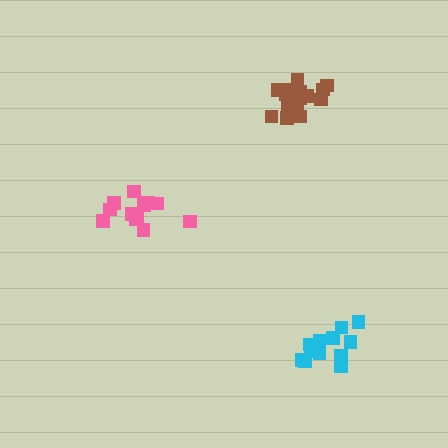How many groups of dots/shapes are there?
There are 3 groups.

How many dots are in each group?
Group 1: 19 dots, Group 2: 14 dots, Group 3: 14 dots (47 total).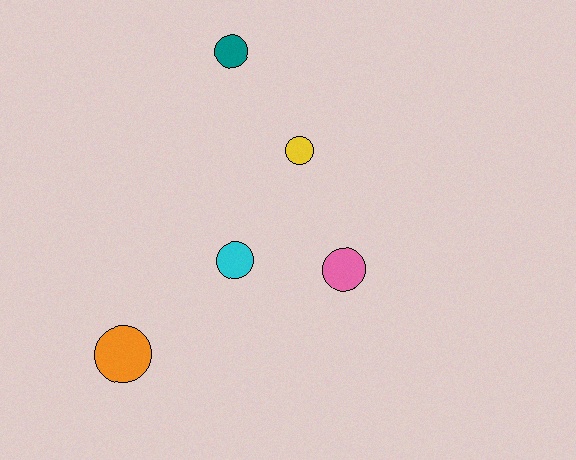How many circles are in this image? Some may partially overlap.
There are 5 circles.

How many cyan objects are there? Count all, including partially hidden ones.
There is 1 cyan object.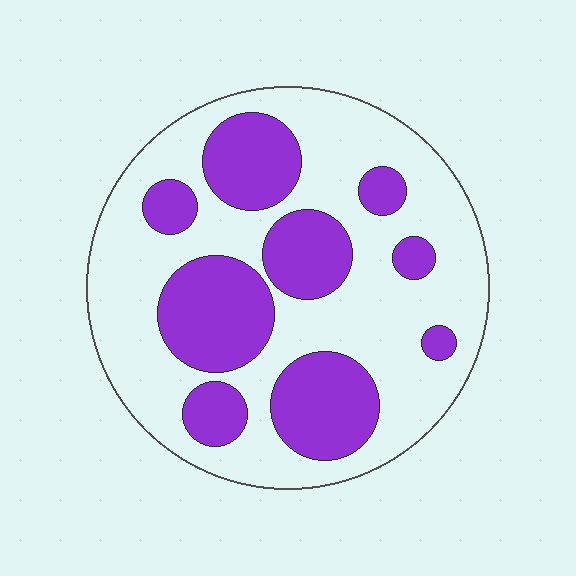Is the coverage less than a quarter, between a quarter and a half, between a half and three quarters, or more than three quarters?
Between a quarter and a half.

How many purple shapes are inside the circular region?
9.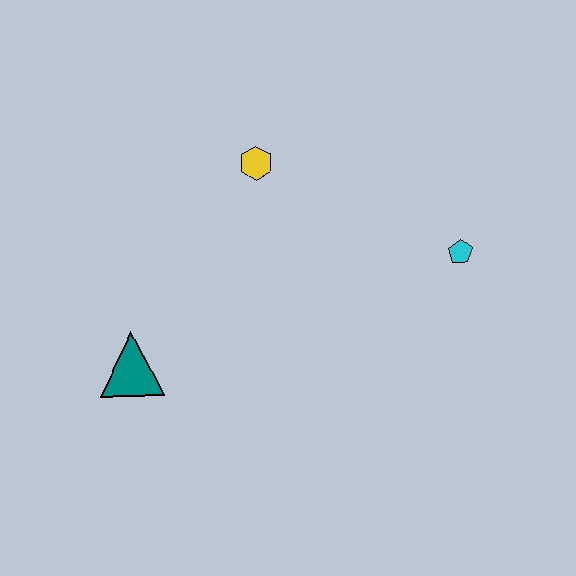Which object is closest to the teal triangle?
The yellow hexagon is closest to the teal triangle.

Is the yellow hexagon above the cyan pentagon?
Yes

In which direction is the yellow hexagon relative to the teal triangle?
The yellow hexagon is above the teal triangle.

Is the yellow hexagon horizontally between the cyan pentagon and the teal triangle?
Yes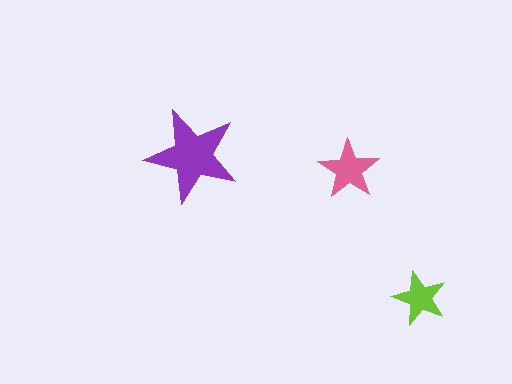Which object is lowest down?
The lime star is bottommost.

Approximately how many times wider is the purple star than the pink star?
About 1.5 times wider.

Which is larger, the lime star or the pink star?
The pink one.